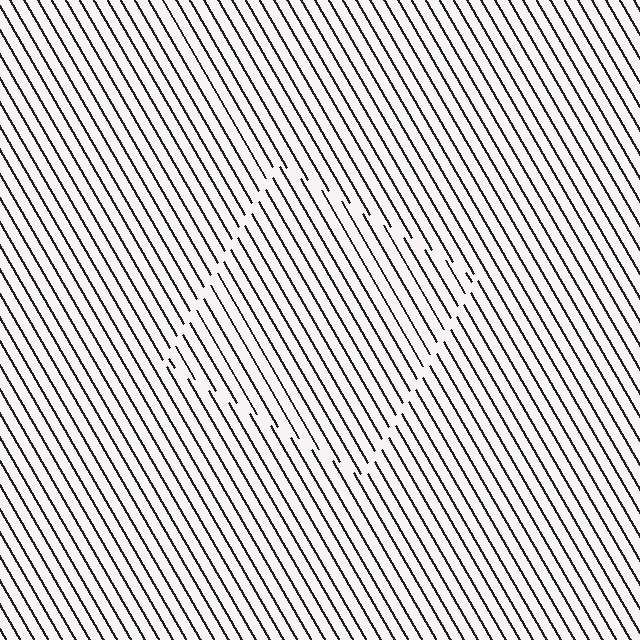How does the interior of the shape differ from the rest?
The interior of the shape contains the same grating, shifted by half a period — the contour is defined by the phase discontinuity where line-ends from the inner and outer gratings abut.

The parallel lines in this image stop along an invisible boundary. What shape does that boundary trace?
An illusory square. The interior of the shape contains the same grating, shifted by half a period — the contour is defined by the phase discontinuity where line-ends from the inner and outer gratings abut.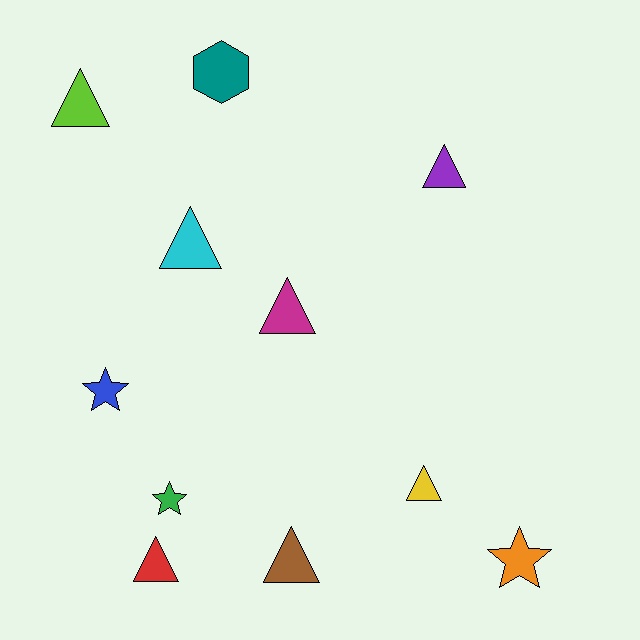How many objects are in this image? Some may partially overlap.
There are 11 objects.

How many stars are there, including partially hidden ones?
There are 3 stars.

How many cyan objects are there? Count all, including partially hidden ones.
There is 1 cyan object.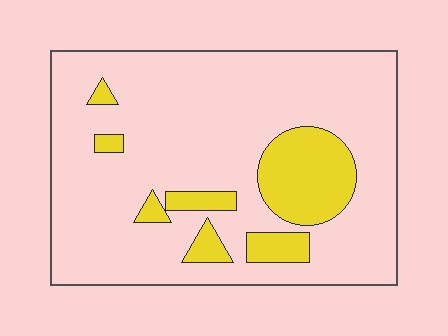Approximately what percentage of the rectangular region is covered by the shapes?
Approximately 15%.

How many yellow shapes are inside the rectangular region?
7.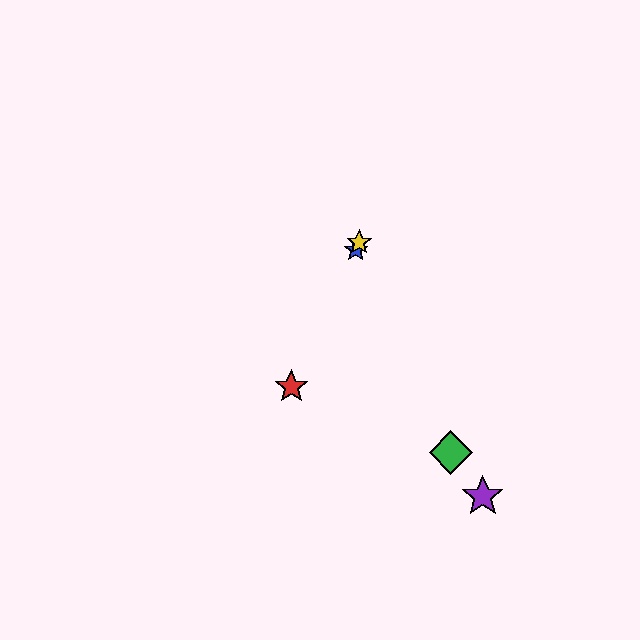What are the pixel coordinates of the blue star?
The blue star is at (356, 250).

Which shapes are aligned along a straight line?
The red star, the blue star, the yellow star are aligned along a straight line.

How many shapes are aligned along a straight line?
3 shapes (the red star, the blue star, the yellow star) are aligned along a straight line.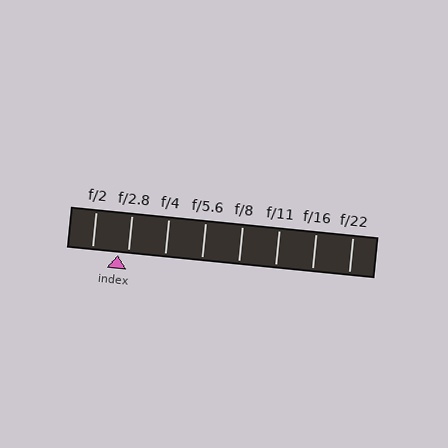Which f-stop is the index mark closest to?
The index mark is closest to f/2.8.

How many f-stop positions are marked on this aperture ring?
There are 8 f-stop positions marked.